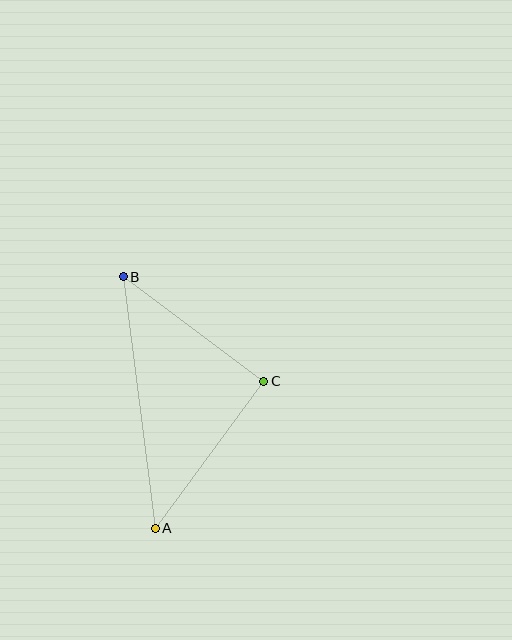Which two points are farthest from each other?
Points A and B are farthest from each other.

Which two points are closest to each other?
Points B and C are closest to each other.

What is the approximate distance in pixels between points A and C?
The distance between A and C is approximately 183 pixels.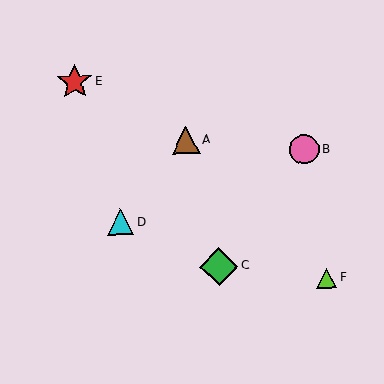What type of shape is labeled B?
Shape B is a pink circle.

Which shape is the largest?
The green diamond (labeled C) is the largest.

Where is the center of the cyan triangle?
The center of the cyan triangle is at (121, 222).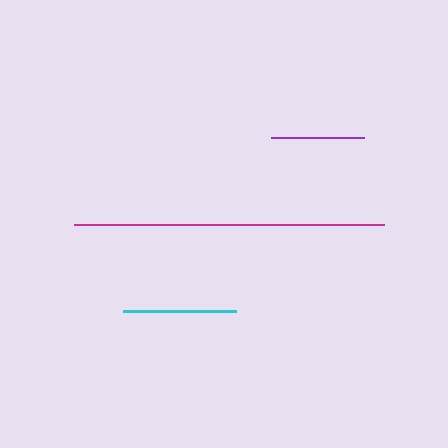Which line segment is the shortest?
The purple line is the shortest at approximately 94 pixels.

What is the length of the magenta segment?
The magenta segment is approximately 311 pixels long.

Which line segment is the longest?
The magenta line is the longest at approximately 311 pixels.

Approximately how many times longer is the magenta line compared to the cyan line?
The magenta line is approximately 2.8 times the length of the cyan line.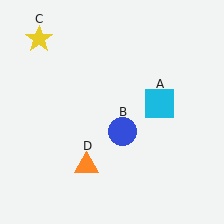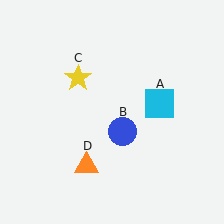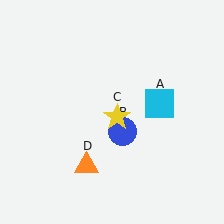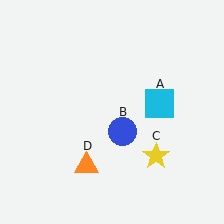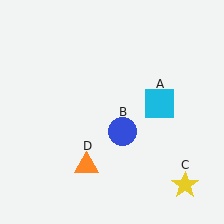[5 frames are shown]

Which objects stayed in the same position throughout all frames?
Cyan square (object A) and blue circle (object B) and orange triangle (object D) remained stationary.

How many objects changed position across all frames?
1 object changed position: yellow star (object C).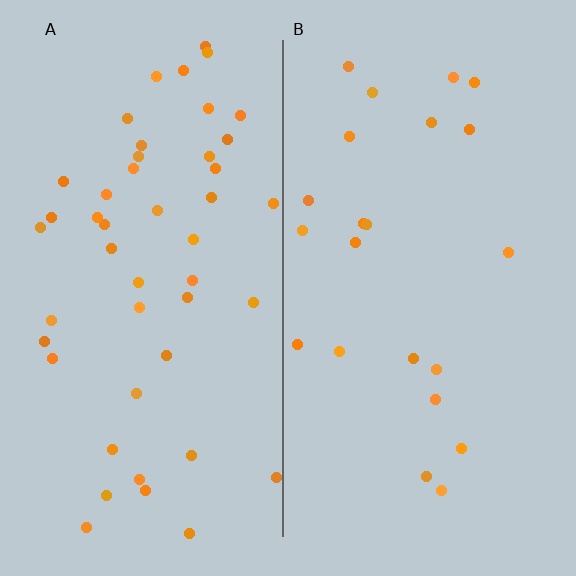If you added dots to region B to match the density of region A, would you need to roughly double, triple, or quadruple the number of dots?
Approximately double.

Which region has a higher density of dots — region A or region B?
A (the left).